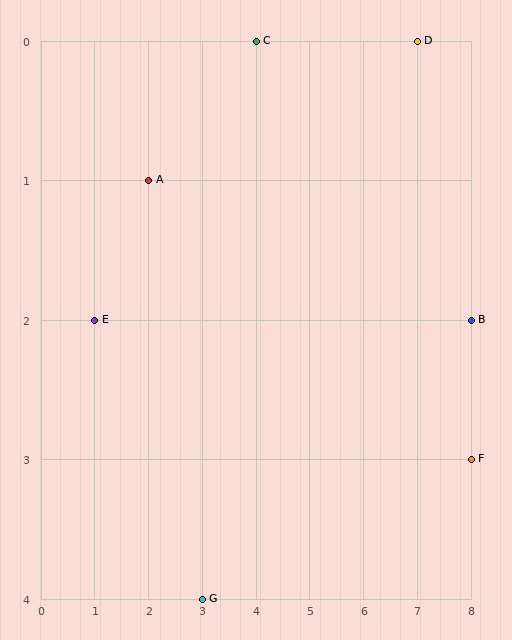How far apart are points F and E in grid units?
Points F and E are 7 columns and 1 row apart (about 7.1 grid units diagonally).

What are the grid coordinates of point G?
Point G is at grid coordinates (3, 4).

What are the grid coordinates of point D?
Point D is at grid coordinates (7, 0).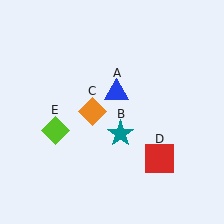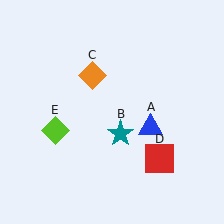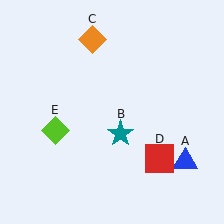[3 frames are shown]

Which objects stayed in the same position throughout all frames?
Teal star (object B) and red square (object D) and lime diamond (object E) remained stationary.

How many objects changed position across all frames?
2 objects changed position: blue triangle (object A), orange diamond (object C).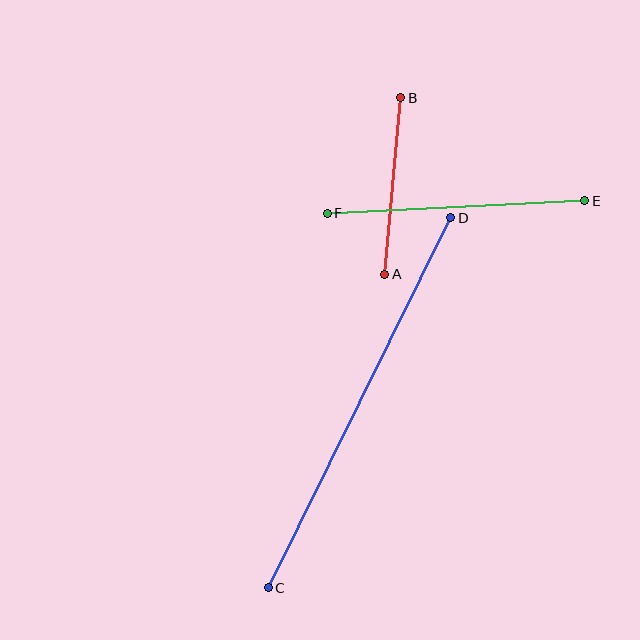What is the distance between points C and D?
The distance is approximately 413 pixels.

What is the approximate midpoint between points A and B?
The midpoint is at approximately (393, 186) pixels.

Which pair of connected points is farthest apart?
Points C and D are farthest apart.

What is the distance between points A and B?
The distance is approximately 177 pixels.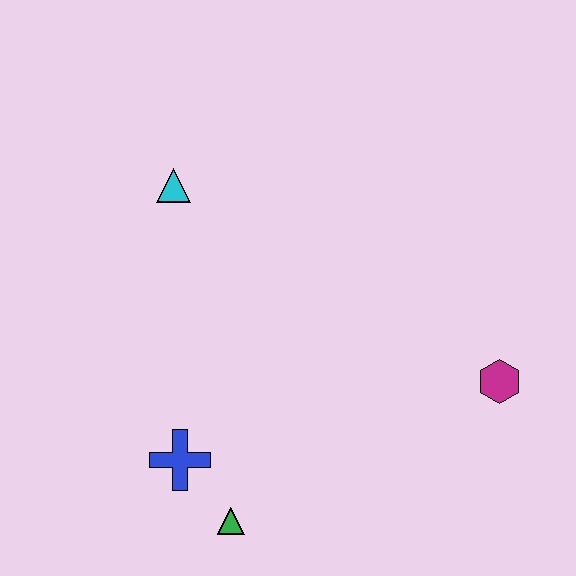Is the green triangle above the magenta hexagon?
No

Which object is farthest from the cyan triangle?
The magenta hexagon is farthest from the cyan triangle.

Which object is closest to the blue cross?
The green triangle is closest to the blue cross.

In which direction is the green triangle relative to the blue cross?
The green triangle is below the blue cross.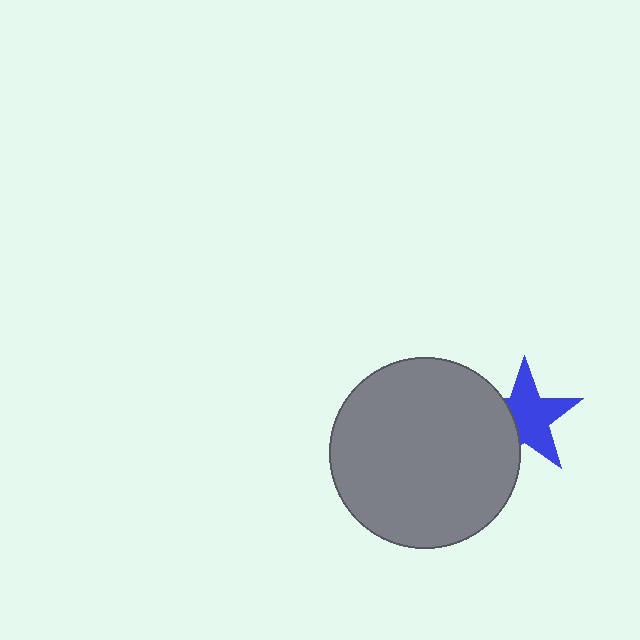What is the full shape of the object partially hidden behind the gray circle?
The partially hidden object is a blue star.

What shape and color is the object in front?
The object in front is a gray circle.